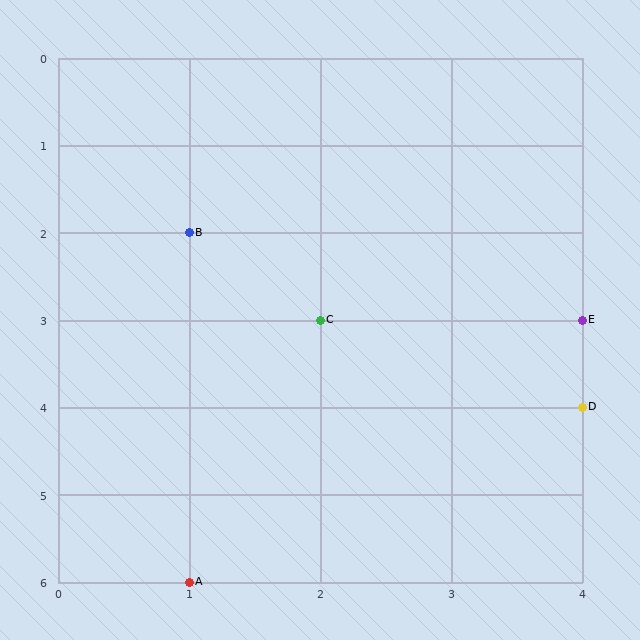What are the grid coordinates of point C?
Point C is at grid coordinates (2, 3).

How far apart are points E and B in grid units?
Points E and B are 3 columns and 1 row apart (about 3.2 grid units diagonally).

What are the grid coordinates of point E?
Point E is at grid coordinates (4, 3).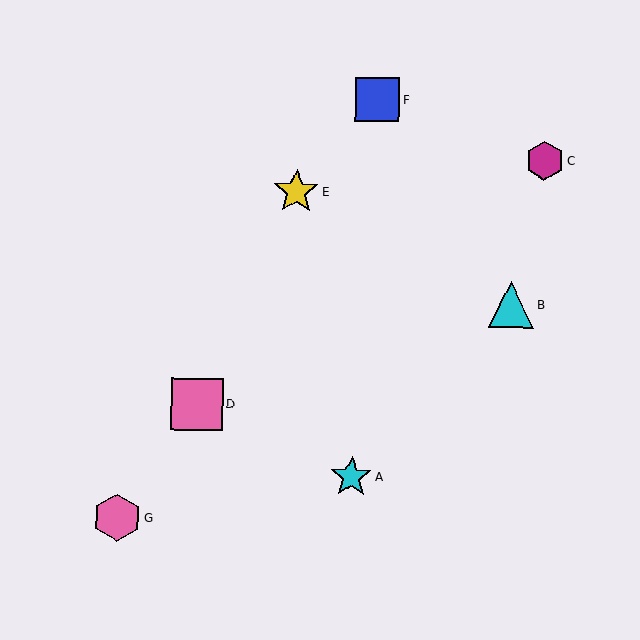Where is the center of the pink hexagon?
The center of the pink hexagon is at (117, 518).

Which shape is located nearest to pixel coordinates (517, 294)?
The cyan triangle (labeled B) at (511, 305) is nearest to that location.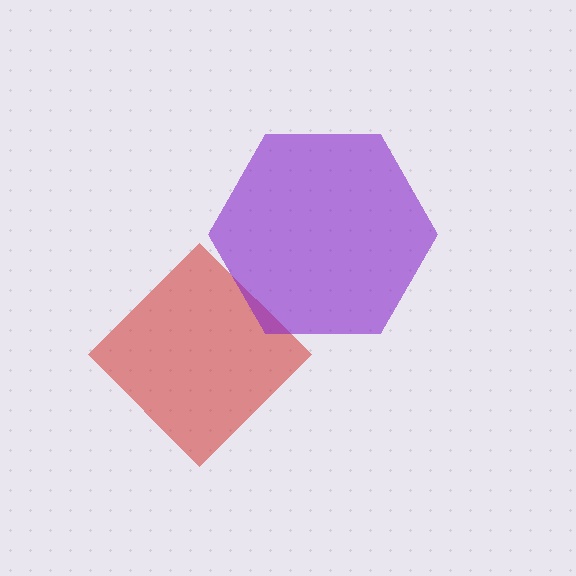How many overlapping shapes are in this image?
There are 2 overlapping shapes in the image.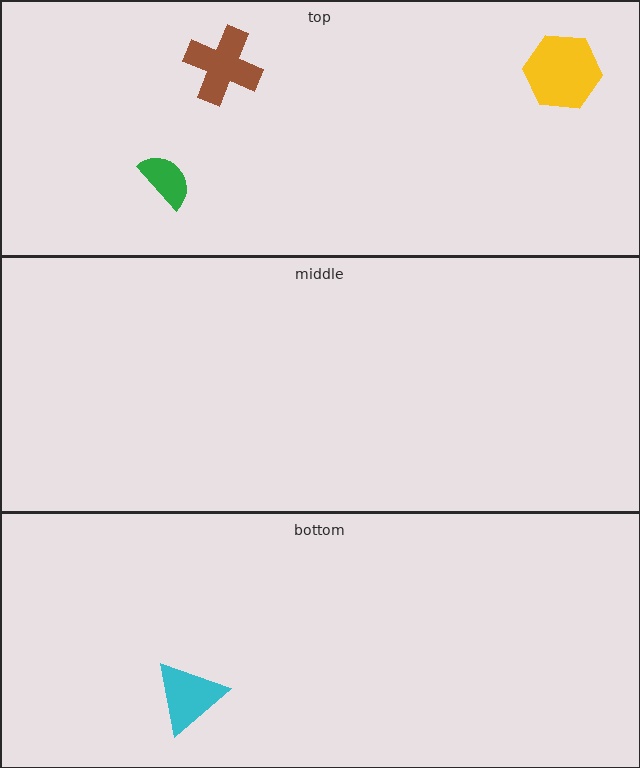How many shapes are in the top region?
3.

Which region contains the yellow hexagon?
The top region.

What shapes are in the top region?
The brown cross, the yellow hexagon, the green semicircle.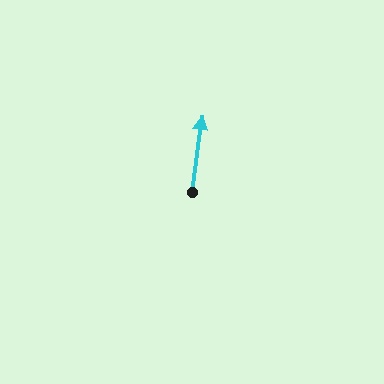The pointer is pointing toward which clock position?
Roughly 12 o'clock.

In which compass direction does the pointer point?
North.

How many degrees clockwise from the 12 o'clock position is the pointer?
Approximately 7 degrees.